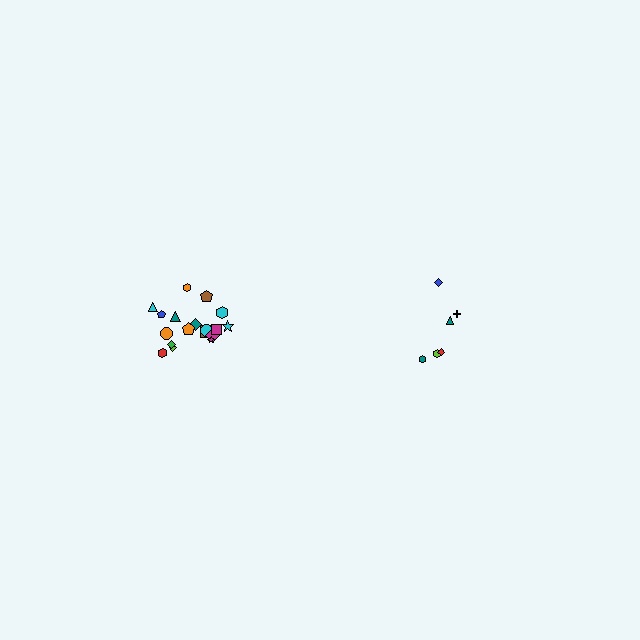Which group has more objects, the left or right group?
The left group.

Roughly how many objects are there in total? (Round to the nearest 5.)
Roughly 25 objects in total.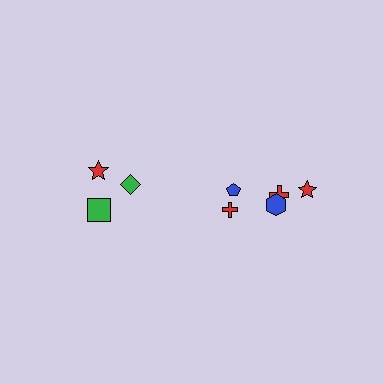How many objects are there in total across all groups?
There are 8 objects.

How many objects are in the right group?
There are 5 objects.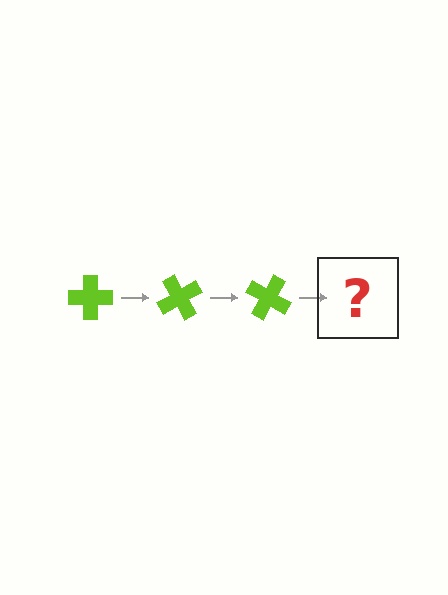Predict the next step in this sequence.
The next step is a lime cross rotated 180 degrees.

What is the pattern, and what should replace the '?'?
The pattern is that the cross rotates 60 degrees each step. The '?' should be a lime cross rotated 180 degrees.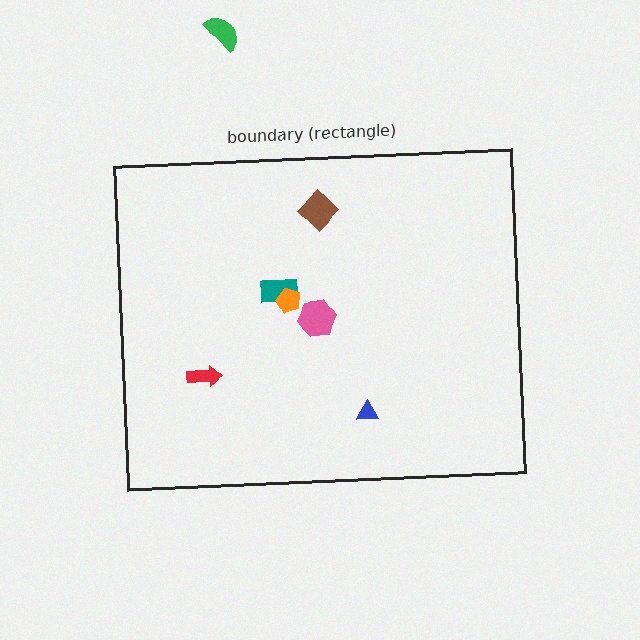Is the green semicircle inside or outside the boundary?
Outside.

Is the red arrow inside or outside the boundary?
Inside.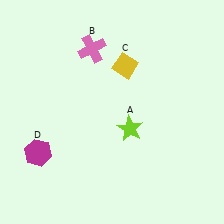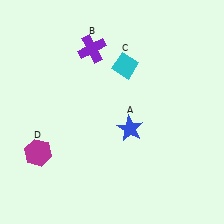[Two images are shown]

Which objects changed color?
A changed from lime to blue. B changed from pink to purple. C changed from yellow to cyan.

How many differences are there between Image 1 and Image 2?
There are 3 differences between the two images.